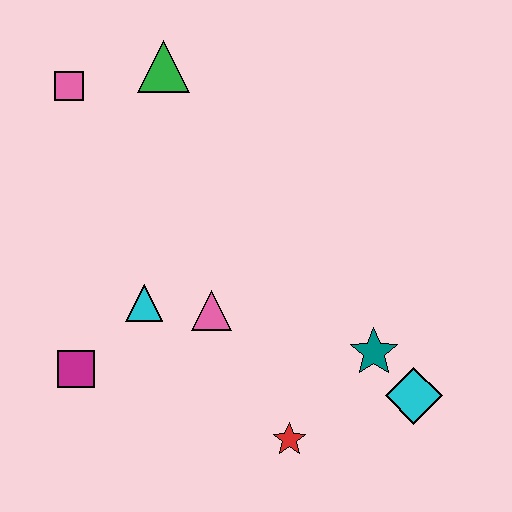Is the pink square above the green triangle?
No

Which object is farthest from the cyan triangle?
The cyan diamond is farthest from the cyan triangle.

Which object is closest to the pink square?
The green triangle is closest to the pink square.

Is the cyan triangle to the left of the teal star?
Yes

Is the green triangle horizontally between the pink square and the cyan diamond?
Yes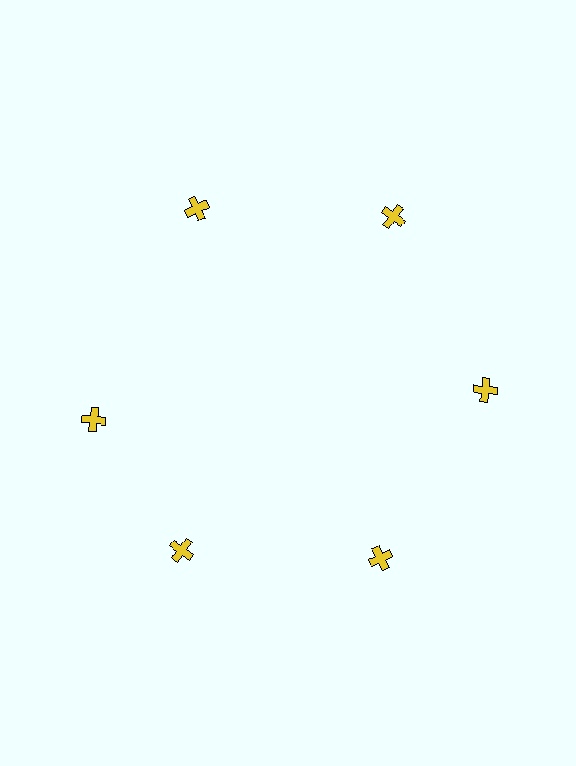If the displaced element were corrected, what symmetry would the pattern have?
It would have 6-fold rotational symmetry — the pattern would map onto itself every 60 degrees.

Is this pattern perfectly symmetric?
No. The 6 yellow crosses are arranged in a ring, but one element near the 9 o'clock position is rotated out of alignment along the ring, breaking the 6-fold rotational symmetry.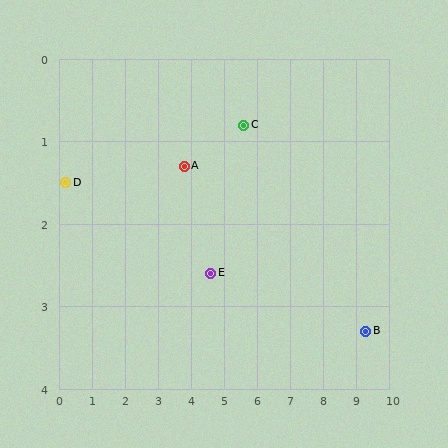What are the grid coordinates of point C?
Point C is at approximately (5.6, 0.8).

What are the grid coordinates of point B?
Point B is at approximately (9.3, 3.3).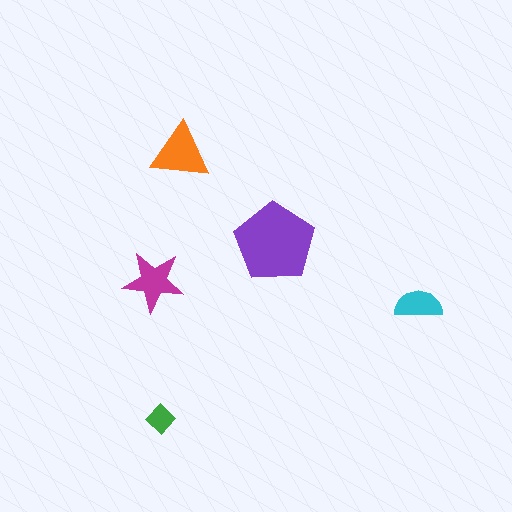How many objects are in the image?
There are 5 objects in the image.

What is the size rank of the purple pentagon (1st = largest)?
1st.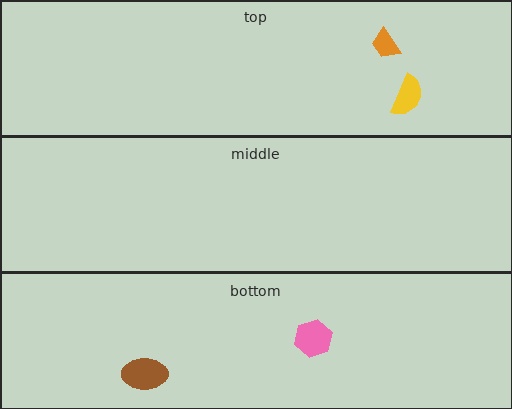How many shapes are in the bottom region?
2.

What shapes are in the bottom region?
The pink hexagon, the brown ellipse.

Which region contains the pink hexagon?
The bottom region.